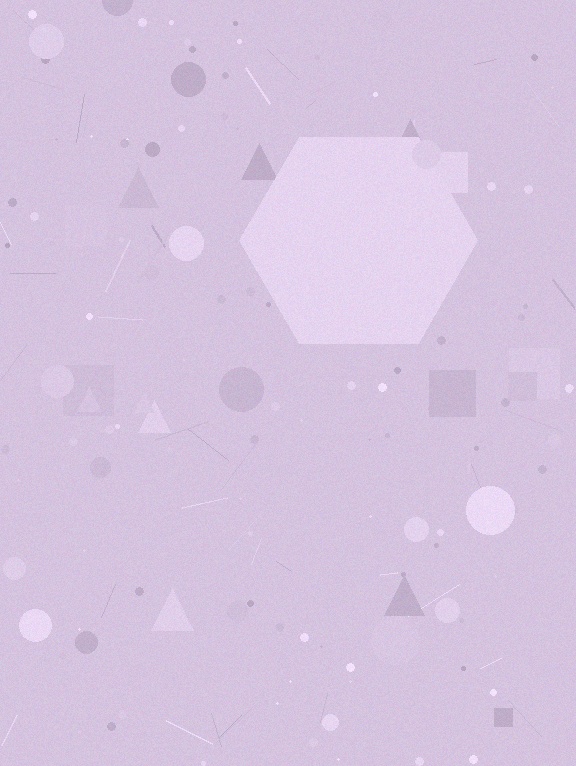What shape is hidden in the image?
A hexagon is hidden in the image.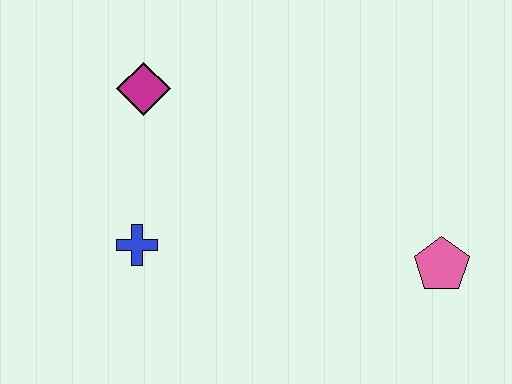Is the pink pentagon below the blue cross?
Yes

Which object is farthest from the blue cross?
The pink pentagon is farthest from the blue cross.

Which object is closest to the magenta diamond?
The blue cross is closest to the magenta diamond.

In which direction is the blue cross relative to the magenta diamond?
The blue cross is below the magenta diamond.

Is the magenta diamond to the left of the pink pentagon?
Yes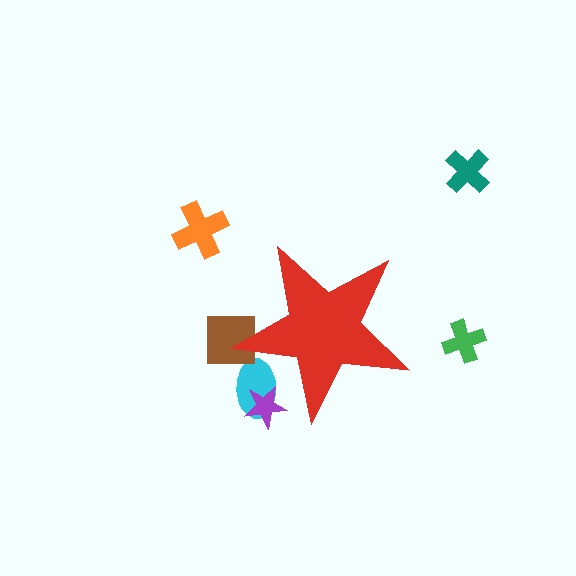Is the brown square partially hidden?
Yes, the brown square is partially hidden behind the red star.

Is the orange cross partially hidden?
No, the orange cross is fully visible.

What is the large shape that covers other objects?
A red star.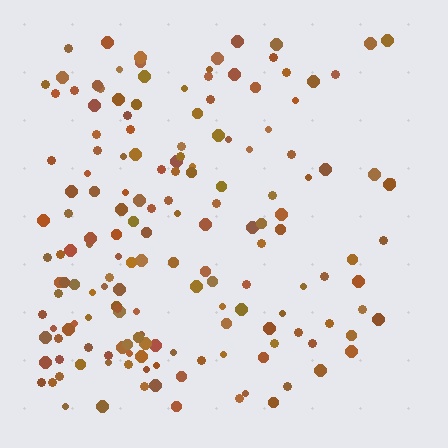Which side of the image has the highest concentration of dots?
The left.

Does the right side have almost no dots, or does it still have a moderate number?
Still a moderate number, just noticeably fewer than the left.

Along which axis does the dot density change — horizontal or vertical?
Horizontal.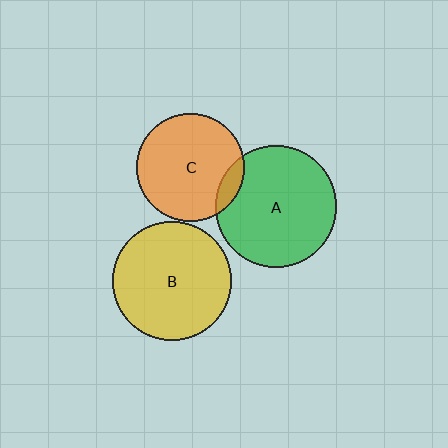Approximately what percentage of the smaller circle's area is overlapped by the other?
Approximately 10%.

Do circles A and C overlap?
Yes.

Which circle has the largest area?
Circle A (green).